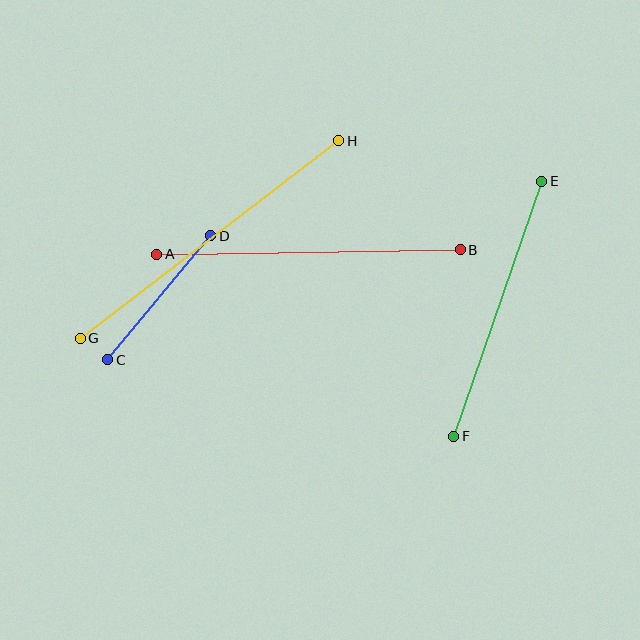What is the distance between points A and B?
The distance is approximately 303 pixels.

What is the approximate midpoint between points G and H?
The midpoint is at approximately (209, 240) pixels.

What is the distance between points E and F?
The distance is approximately 270 pixels.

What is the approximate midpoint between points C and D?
The midpoint is at approximately (159, 298) pixels.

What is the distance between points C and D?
The distance is approximately 161 pixels.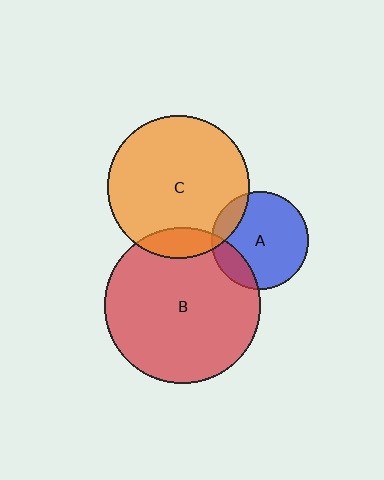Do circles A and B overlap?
Yes.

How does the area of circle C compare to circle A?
Approximately 2.1 times.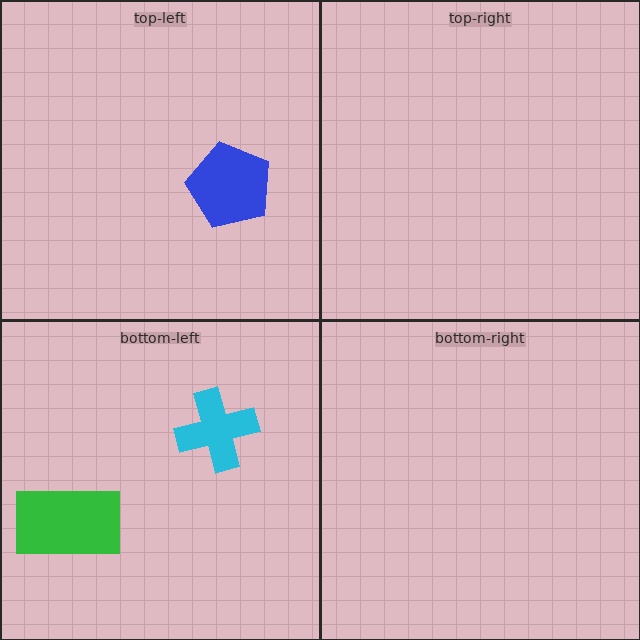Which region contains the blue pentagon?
The top-left region.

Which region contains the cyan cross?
The bottom-left region.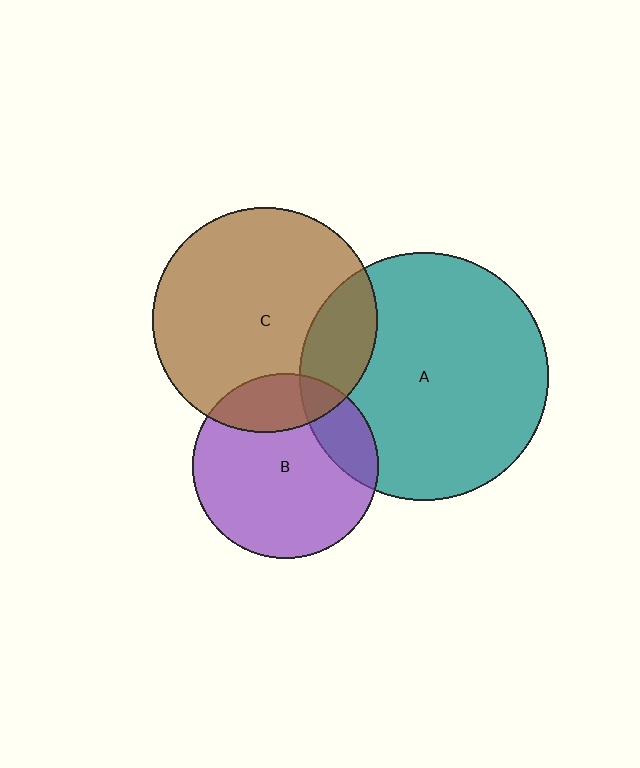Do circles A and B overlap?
Yes.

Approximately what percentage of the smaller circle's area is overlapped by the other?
Approximately 20%.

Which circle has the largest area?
Circle A (teal).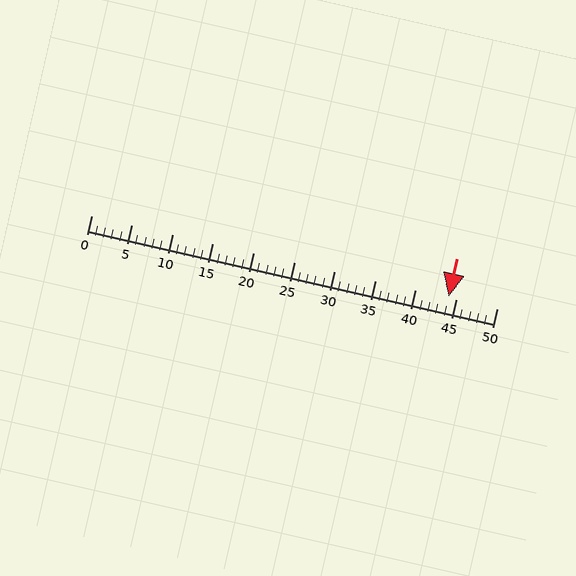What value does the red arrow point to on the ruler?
The red arrow points to approximately 44.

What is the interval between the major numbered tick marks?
The major tick marks are spaced 5 units apart.